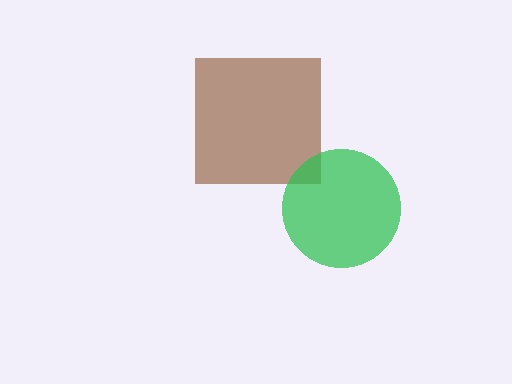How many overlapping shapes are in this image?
There are 2 overlapping shapes in the image.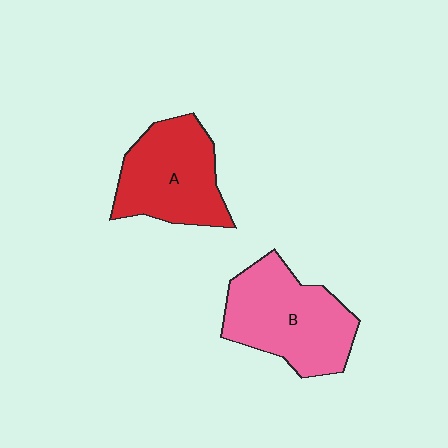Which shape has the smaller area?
Shape A (red).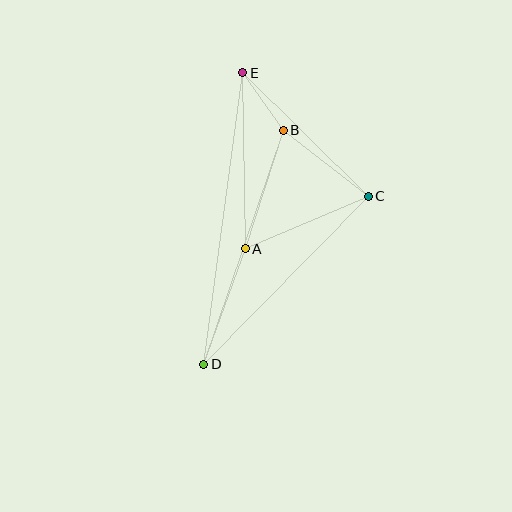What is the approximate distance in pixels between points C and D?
The distance between C and D is approximately 235 pixels.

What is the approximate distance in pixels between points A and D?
The distance between A and D is approximately 123 pixels.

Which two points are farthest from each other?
Points D and E are farthest from each other.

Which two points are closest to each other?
Points B and E are closest to each other.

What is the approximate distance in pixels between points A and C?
The distance between A and C is approximately 133 pixels.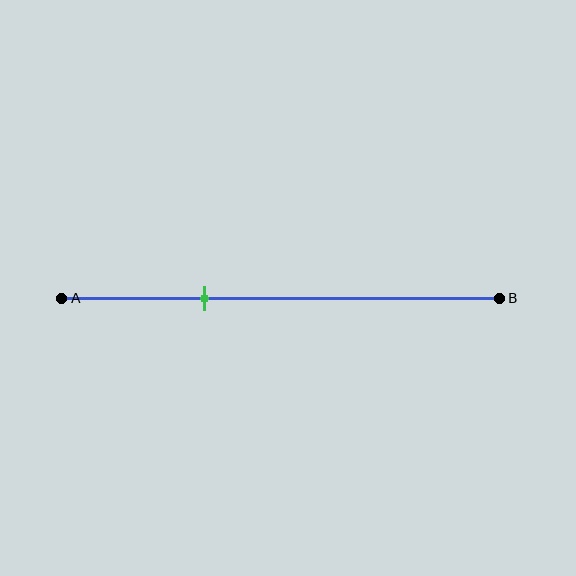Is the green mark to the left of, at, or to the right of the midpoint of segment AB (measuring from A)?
The green mark is to the left of the midpoint of segment AB.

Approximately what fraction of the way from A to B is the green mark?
The green mark is approximately 35% of the way from A to B.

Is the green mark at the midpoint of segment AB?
No, the mark is at about 35% from A, not at the 50% midpoint.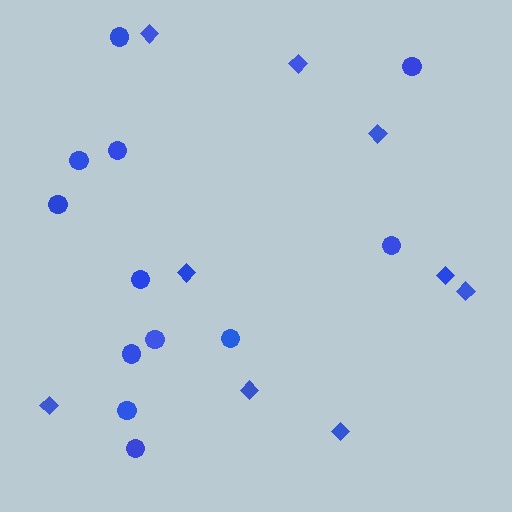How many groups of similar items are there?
There are 2 groups: one group of diamonds (9) and one group of circles (12).